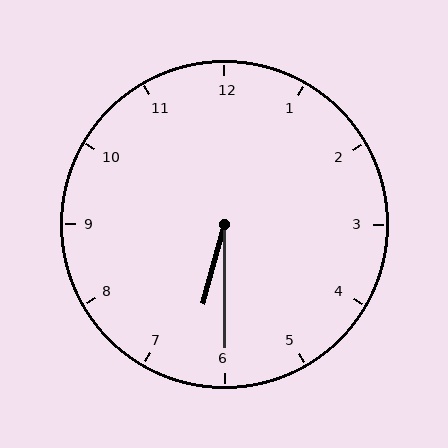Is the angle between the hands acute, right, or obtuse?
It is acute.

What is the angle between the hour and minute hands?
Approximately 15 degrees.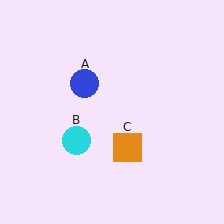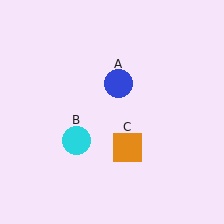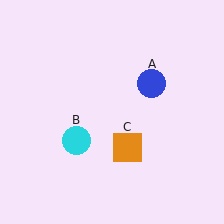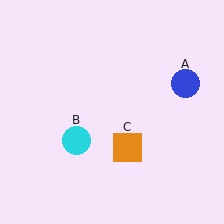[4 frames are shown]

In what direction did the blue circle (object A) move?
The blue circle (object A) moved right.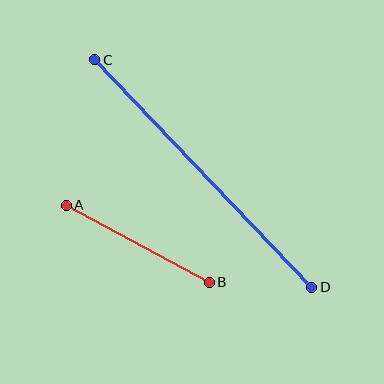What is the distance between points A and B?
The distance is approximately 162 pixels.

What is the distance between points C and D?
The distance is approximately 315 pixels.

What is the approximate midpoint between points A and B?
The midpoint is at approximately (138, 244) pixels.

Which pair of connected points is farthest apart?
Points C and D are farthest apart.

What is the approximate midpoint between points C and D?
The midpoint is at approximately (203, 174) pixels.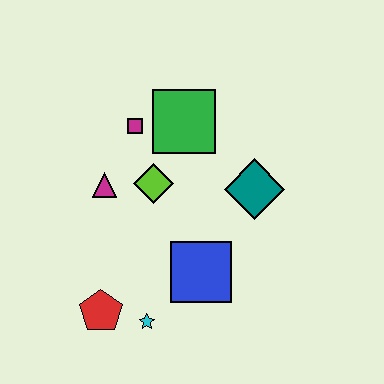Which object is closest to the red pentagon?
The cyan star is closest to the red pentagon.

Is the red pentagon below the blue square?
Yes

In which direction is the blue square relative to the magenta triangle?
The blue square is to the right of the magenta triangle.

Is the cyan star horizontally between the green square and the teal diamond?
No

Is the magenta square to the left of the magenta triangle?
No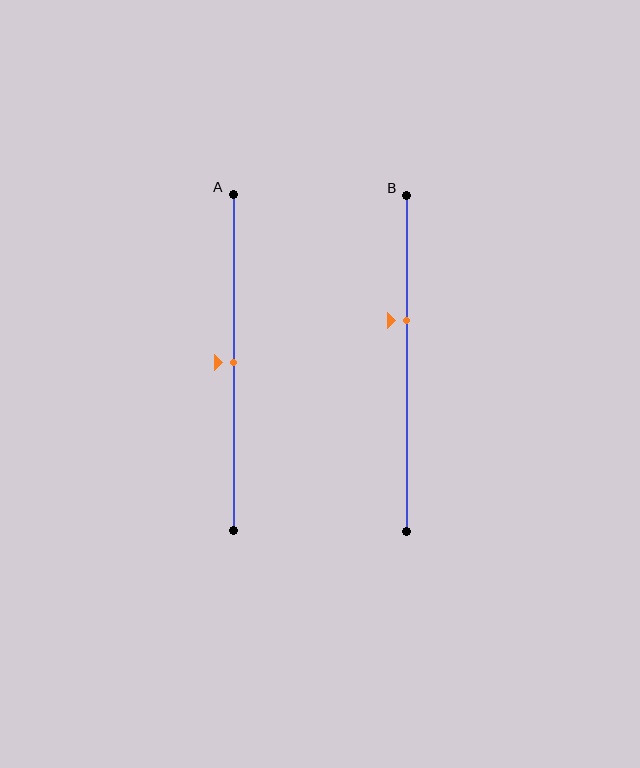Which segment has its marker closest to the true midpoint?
Segment A has its marker closest to the true midpoint.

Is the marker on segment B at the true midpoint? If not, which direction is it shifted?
No, the marker on segment B is shifted upward by about 13% of the segment length.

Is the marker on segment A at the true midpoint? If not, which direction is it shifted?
Yes, the marker on segment A is at the true midpoint.